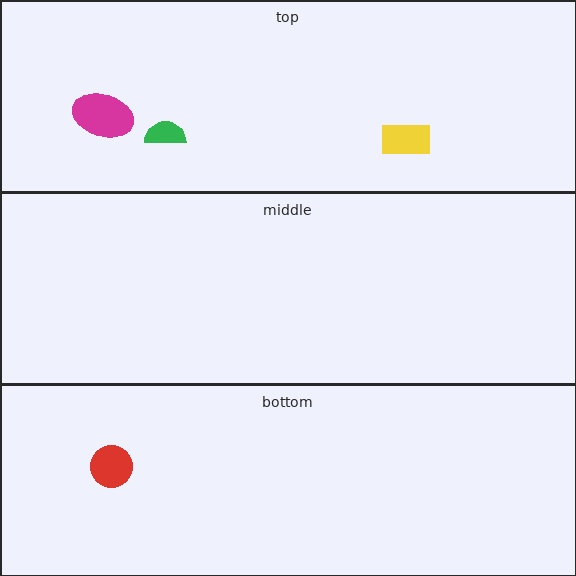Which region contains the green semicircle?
The top region.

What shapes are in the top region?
The magenta ellipse, the green semicircle, the yellow rectangle.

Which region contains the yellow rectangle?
The top region.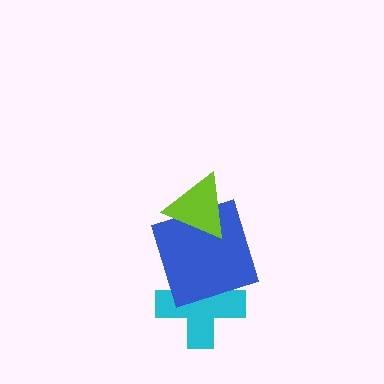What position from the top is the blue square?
The blue square is 2nd from the top.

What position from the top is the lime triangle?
The lime triangle is 1st from the top.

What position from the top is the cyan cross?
The cyan cross is 3rd from the top.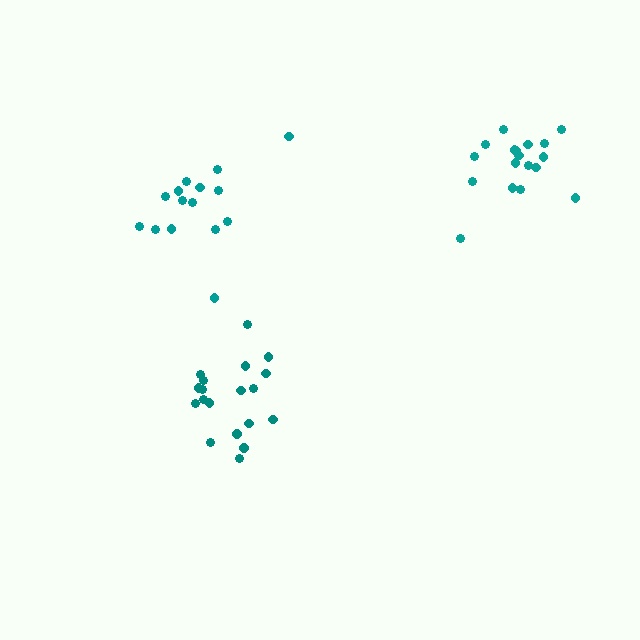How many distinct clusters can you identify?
There are 3 distinct clusters.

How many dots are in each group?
Group 1: 15 dots, Group 2: 19 dots, Group 3: 18 dots (52 total).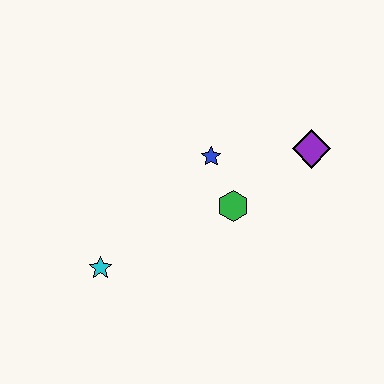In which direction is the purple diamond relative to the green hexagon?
The purple diamond is to the right of the green hexagon.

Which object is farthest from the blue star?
The cyan star is farthest from the blue star.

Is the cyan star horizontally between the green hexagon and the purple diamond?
No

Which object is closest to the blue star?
The green hexagon is closest to the blue star.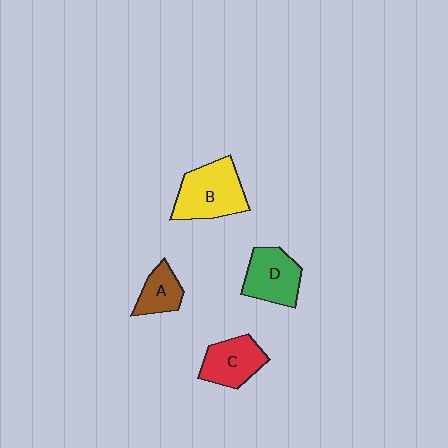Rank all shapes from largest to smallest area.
From largest to smallest: B (yellow), D (green), C (red), A (brown).